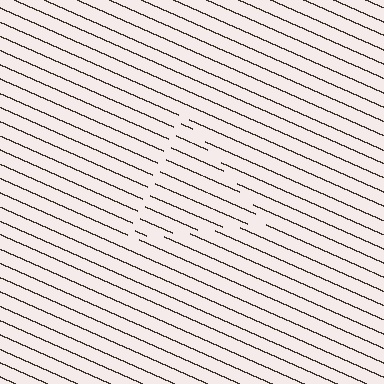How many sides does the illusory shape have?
3 sides — the line-ends trace a triangle.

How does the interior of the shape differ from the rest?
The interior of the shape contains the same grating, shifted by half a period — the contour is defined by the phase discontinuity where line-ends from the inner and outer gratings abut.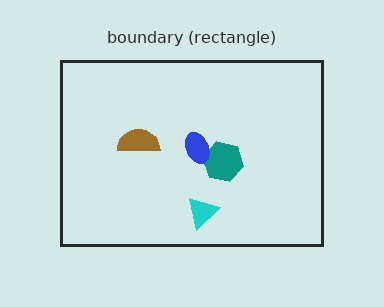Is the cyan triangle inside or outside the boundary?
Inside.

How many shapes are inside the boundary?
4 inside, 0 outside.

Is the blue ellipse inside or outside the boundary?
Inside.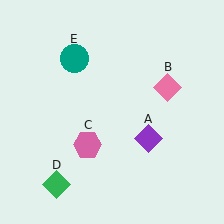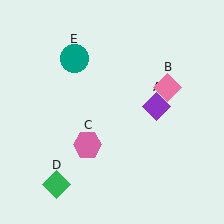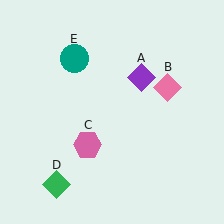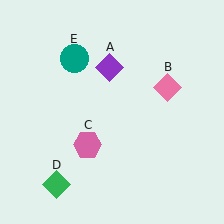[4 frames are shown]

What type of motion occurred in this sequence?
The purple diamond (object A) rotated counterclockwise around the center of the scene.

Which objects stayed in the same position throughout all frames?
Pink diamond (object B) and pink hexagon (object C) and green diamond (object D) and teal circle (object E) remained stationary.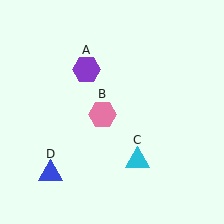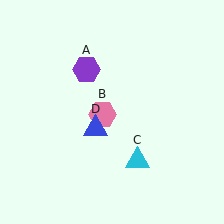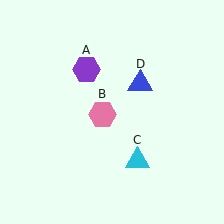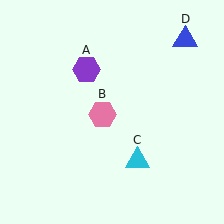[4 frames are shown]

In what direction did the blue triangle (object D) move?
The blue triangle (object D) moved up and to the right.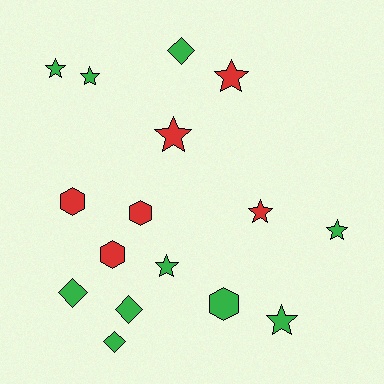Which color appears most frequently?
Green, with 10 objects.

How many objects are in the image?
There are 16 objects.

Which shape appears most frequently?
Star, with 8 objects.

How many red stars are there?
There are 3 red stars.